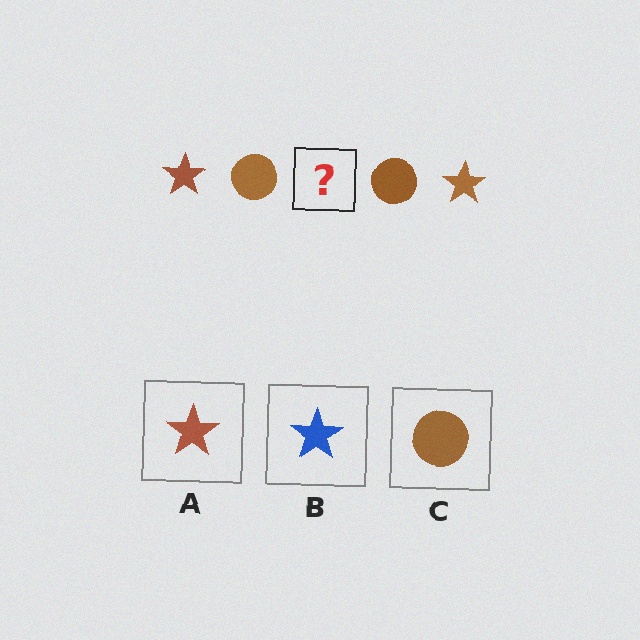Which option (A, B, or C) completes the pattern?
A.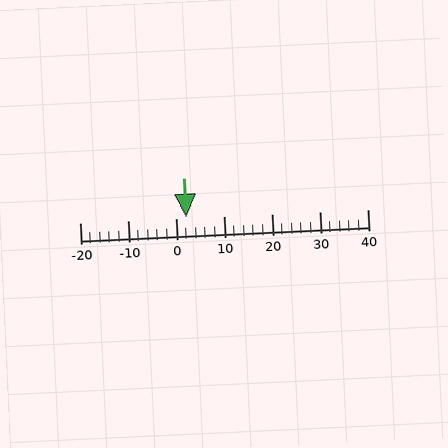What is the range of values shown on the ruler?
The ruler shows values from -20 to 40.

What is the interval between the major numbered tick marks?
The major tick marks are spaced 10 units apart.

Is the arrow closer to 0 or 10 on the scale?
The arrow is closer to 0.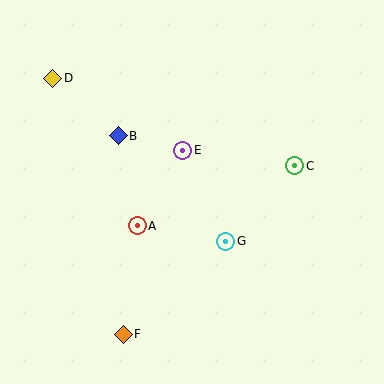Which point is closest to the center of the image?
Point E at (183, 150) is closest to the center.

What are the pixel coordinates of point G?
Point G is at (226, 241).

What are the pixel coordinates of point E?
Point E is at (183, 150).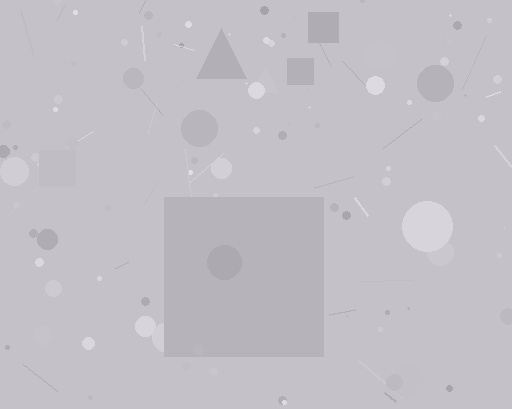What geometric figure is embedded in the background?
A square is embedded in the background.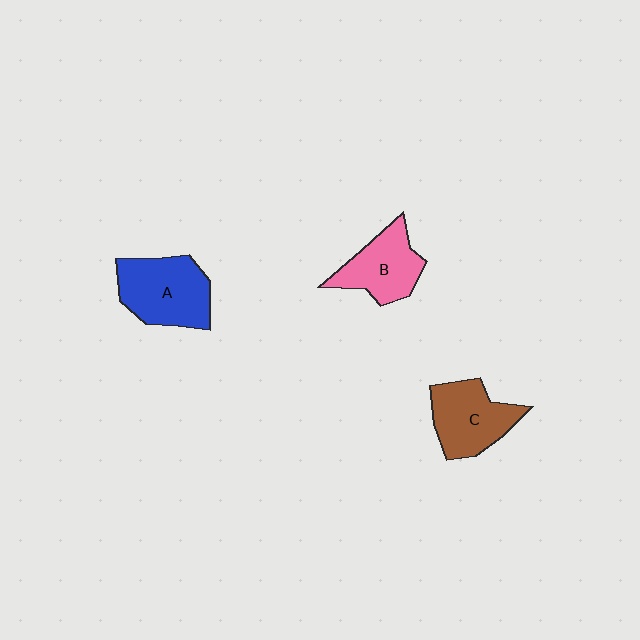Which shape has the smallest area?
Shape B (pink).